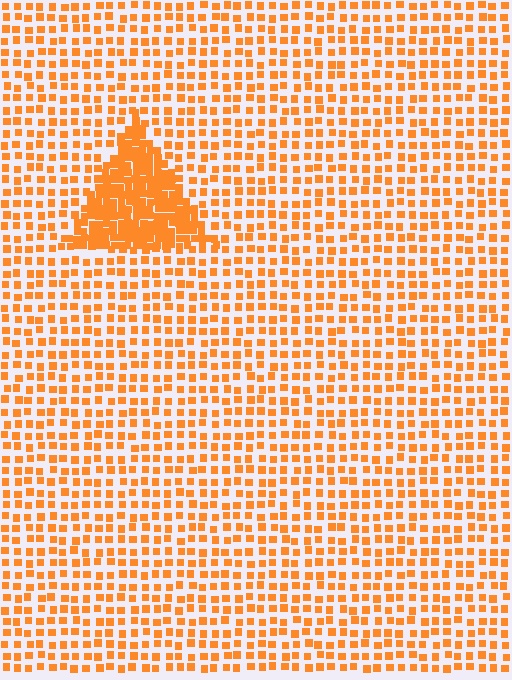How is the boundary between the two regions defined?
The boundary is defined by a change in element density (approximately 2.5x ratio). All elements are the same color, size, and shape.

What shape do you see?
I see a triangle.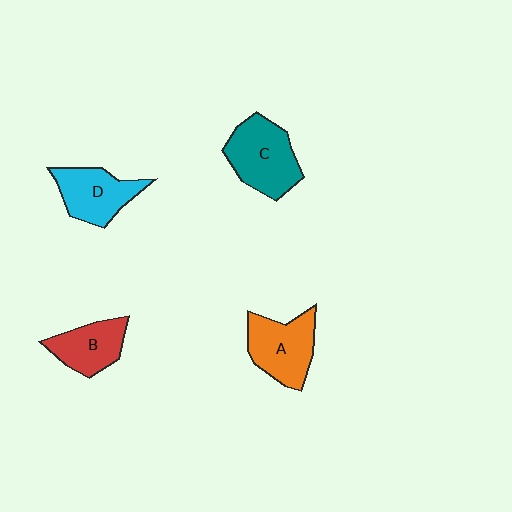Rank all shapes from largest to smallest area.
From largest to smallest: C (teal), A (orange), D (cyan), B (red).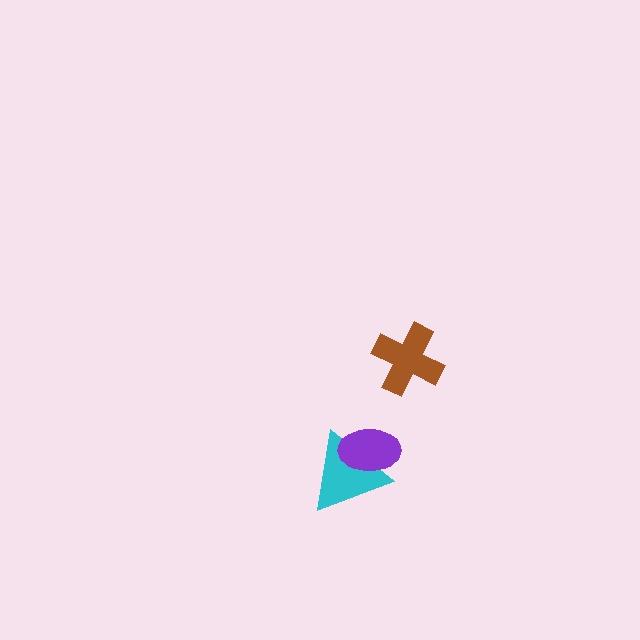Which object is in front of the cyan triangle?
The purple ellipse is in front of the cyan triangle.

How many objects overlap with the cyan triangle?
1 object overlaps with the cyan triangle.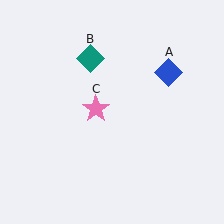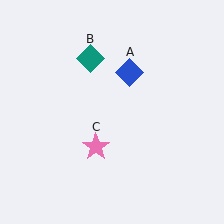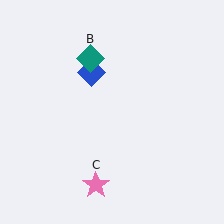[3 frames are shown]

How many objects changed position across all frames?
2 objects changed position: blue diamond (object A), pink star (object C).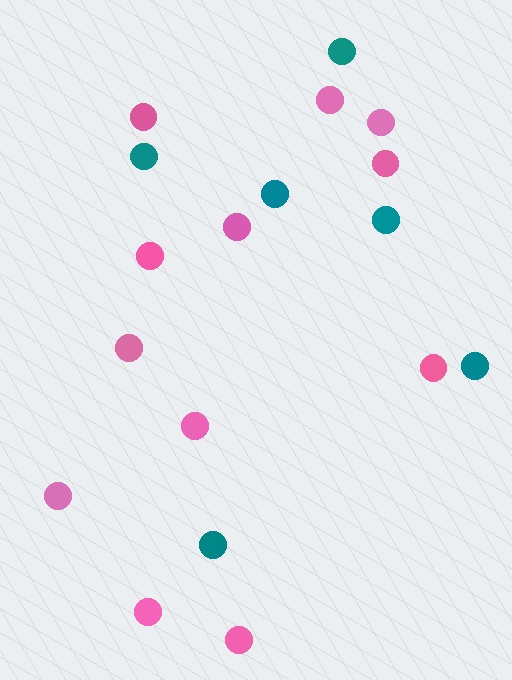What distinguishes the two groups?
There are 2 groups: one group of pink circles (12) and one group of teal circles (6).